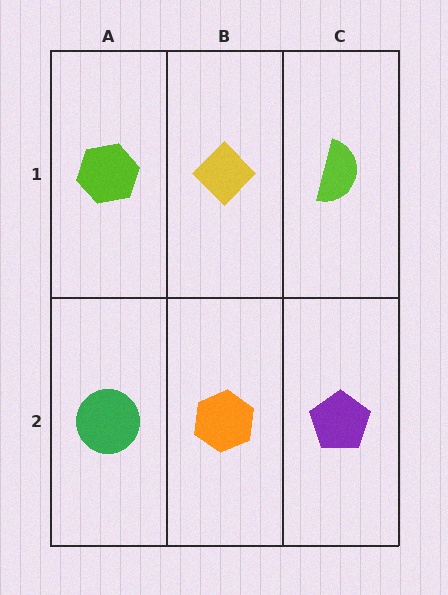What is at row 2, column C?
A purple pentagon.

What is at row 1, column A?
A lime hexagon.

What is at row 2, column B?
An orange hexagon.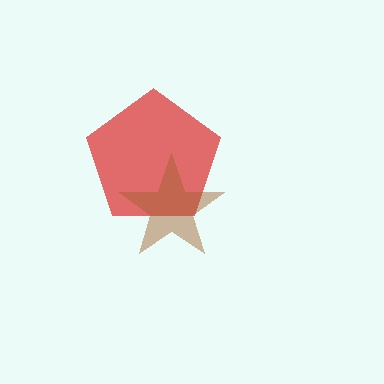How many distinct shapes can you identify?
There are 2 distinct shapes: a red pentagon, a brown star.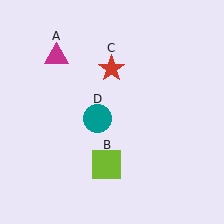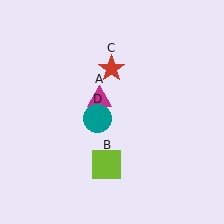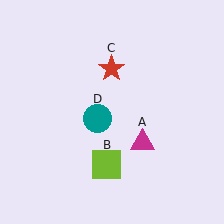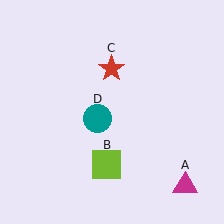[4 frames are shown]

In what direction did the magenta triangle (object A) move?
The magenta triangle (object A) moved down and to the right.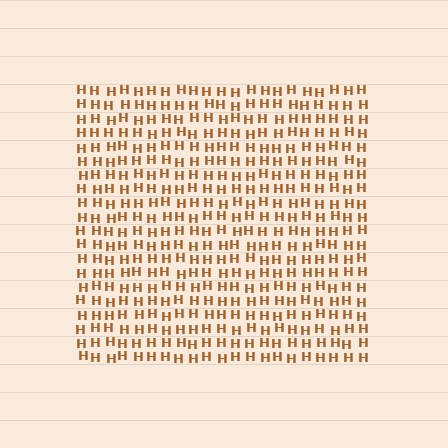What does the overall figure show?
The overall figure shows a square.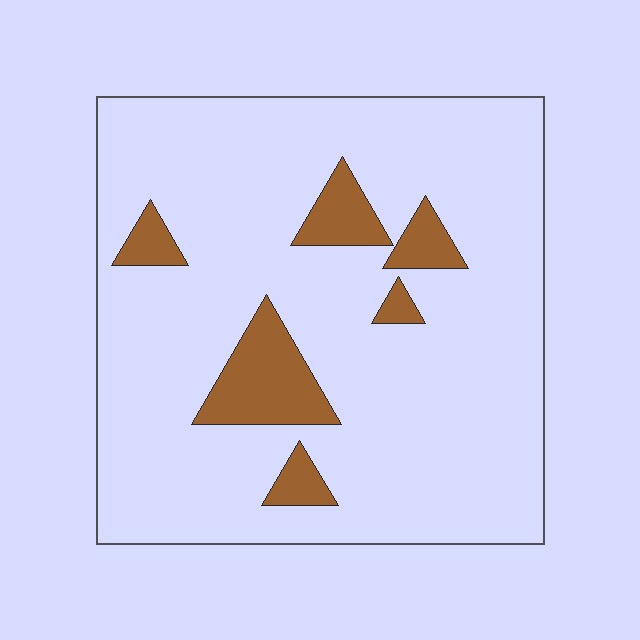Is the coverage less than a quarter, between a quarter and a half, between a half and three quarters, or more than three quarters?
Less than a quarter.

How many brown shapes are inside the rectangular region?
6.